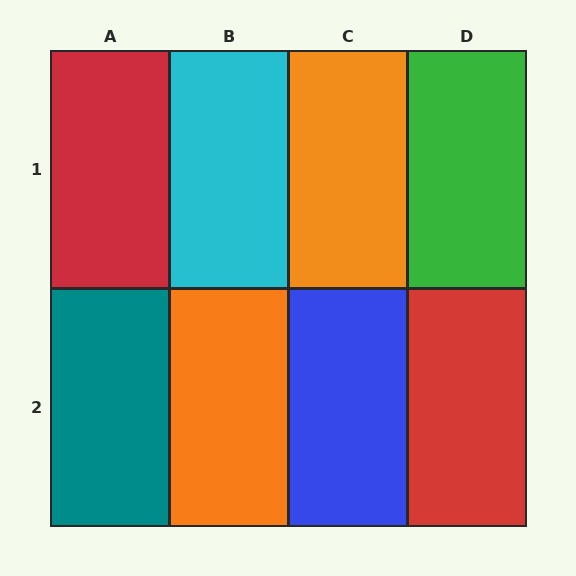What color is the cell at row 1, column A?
Red.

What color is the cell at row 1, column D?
Green.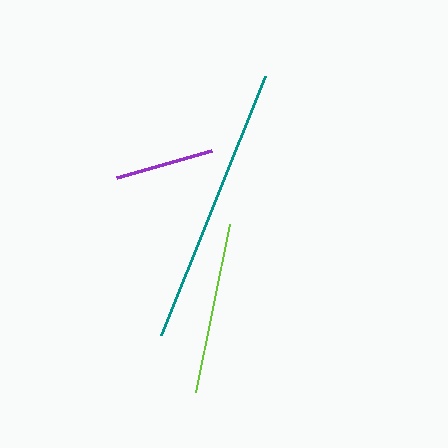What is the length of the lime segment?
The lime segment is approximately 172 pixels long.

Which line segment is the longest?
The teal line is the longest at approximately 279 pixels.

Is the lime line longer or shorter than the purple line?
The lime line is longer than the purple line.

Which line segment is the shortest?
The purple line is the shortest at approximately 98 pixels.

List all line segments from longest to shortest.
From longest to shortest: teal, lime, purple.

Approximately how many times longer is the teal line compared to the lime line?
The teal line is approximately 1.6 times the length of the lime line.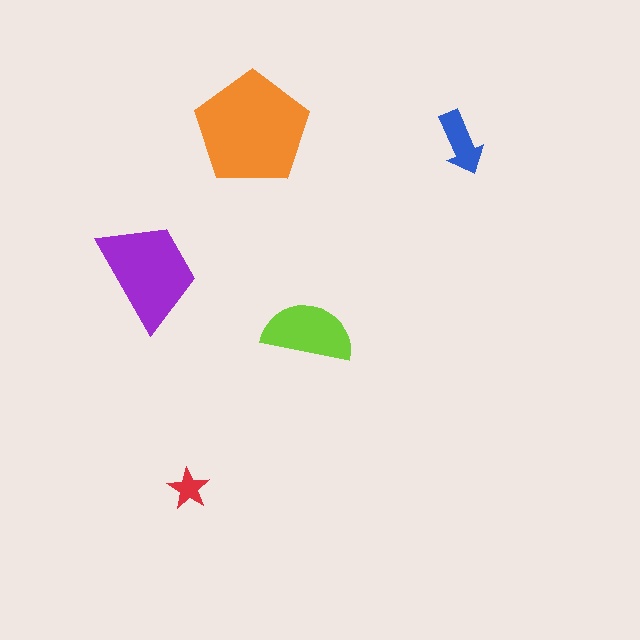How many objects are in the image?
There are 5 objects in the image.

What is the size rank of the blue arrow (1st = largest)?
4th.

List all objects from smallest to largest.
The red star, the blue arrow, the lime semicircle, the purple trapezoid, the orange pentagon.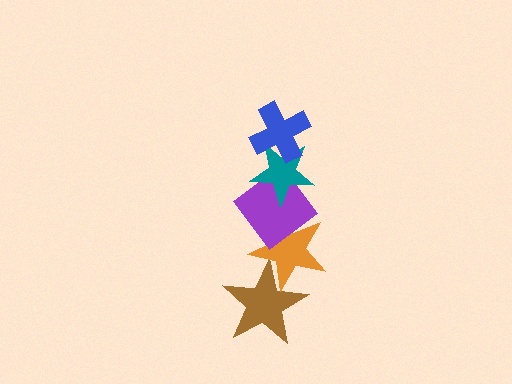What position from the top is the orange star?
The orange star is 4th from the top.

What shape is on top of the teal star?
The blue cross is on top of the teal star.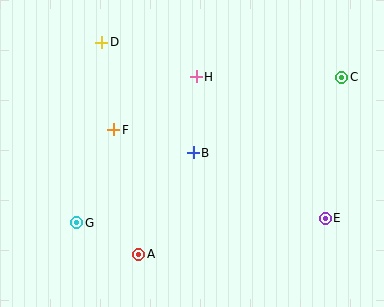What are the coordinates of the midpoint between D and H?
The midpoint between D and H is at (149, 60).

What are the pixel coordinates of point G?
Point G is at (77, 223).